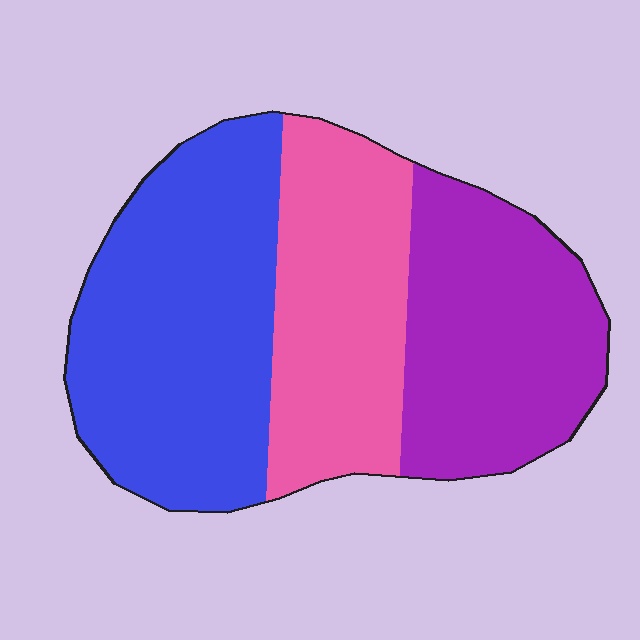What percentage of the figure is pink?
Pink covers roughly 30% of the figure.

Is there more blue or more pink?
Blue.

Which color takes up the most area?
Blue, at roughly 40%.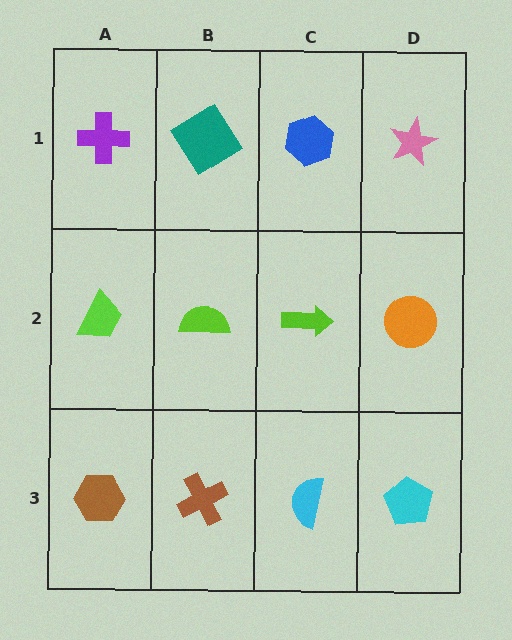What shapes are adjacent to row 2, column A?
A purple cross (row 1, column A), a brown hexagon (row 3, column A), a lime semicircle (row 2, column B).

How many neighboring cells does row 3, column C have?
3.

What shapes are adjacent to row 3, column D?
An orange circle (row 2, column D), a cyan semicircle (row 3, column C).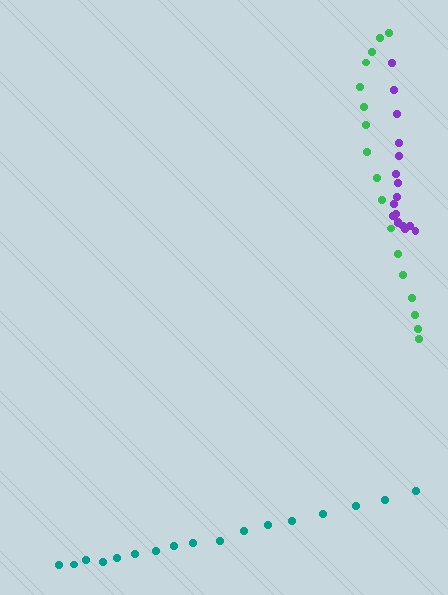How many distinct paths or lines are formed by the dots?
There are 3 distinct paths.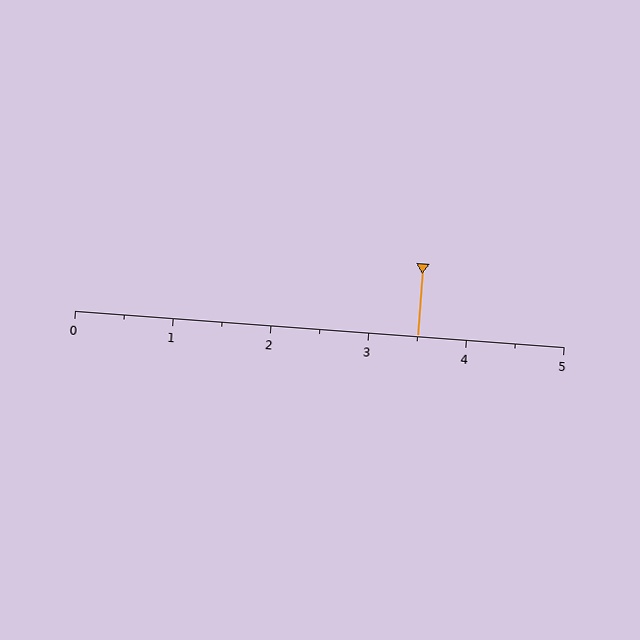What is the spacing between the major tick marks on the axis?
The major ticks are spaced 1 apart.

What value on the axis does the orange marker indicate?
The marker indicates approximately 3.5.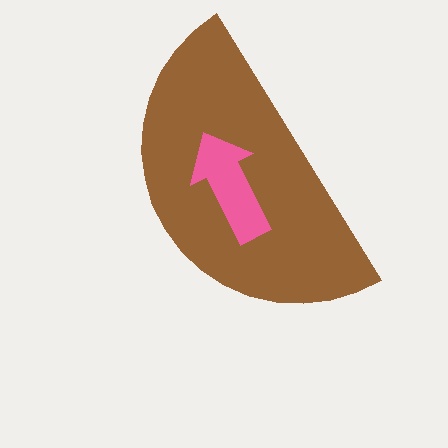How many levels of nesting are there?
2.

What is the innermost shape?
The pink arrow.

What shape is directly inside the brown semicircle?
The pink arrow.